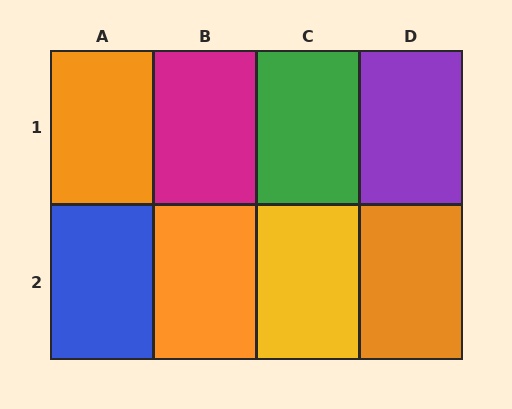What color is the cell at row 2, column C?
Yellow.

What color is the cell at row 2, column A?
Blue.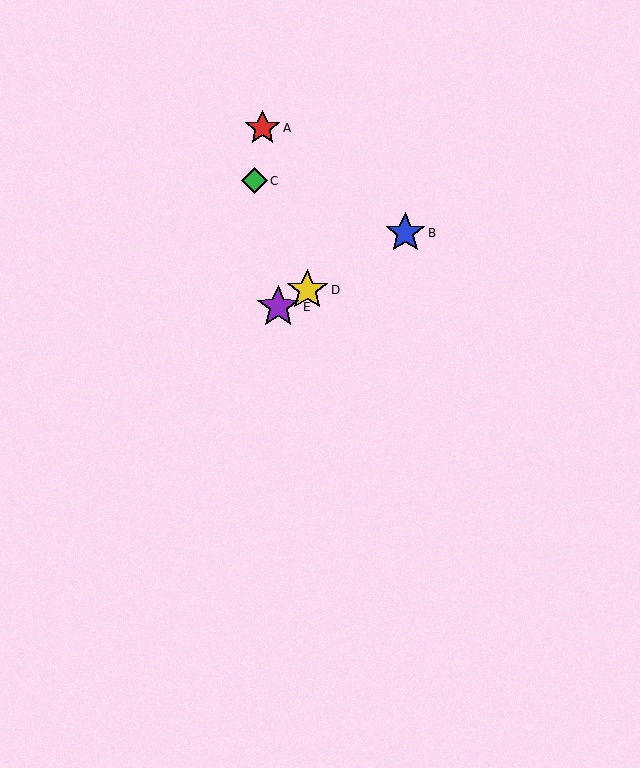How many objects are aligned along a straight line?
3 objects (B, D, E) are aligned along a straight line.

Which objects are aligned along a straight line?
Objects B, D, E are aligned along a straight line.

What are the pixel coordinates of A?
Object A is at (262, 128).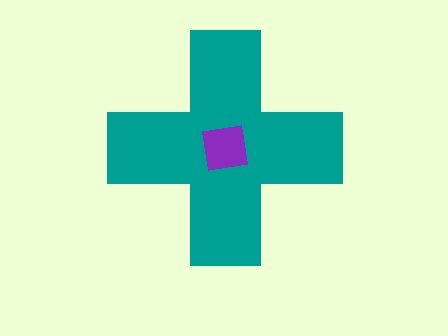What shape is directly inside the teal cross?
The purple square.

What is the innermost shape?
The purple square.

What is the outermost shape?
The teal cross.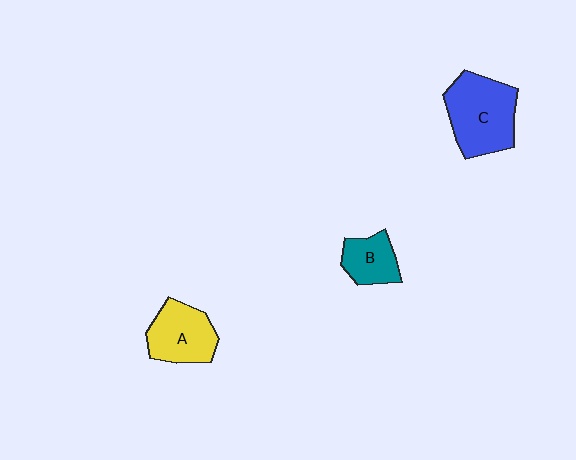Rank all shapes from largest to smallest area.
From largest to smallest: C (blue), A (yellow), B (teal).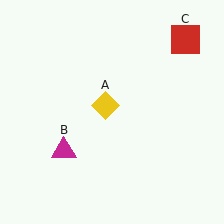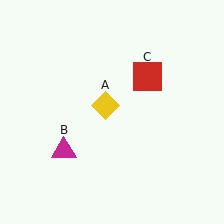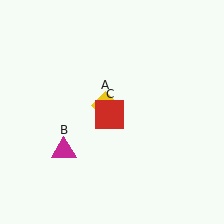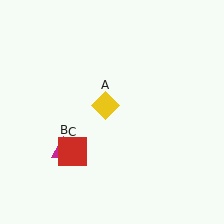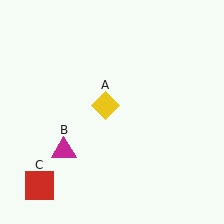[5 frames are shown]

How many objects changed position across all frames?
1 object changed position: red square (object C).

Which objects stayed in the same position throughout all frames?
Yellow diamond (object A) and magenta triangle (object B) remained stationary.